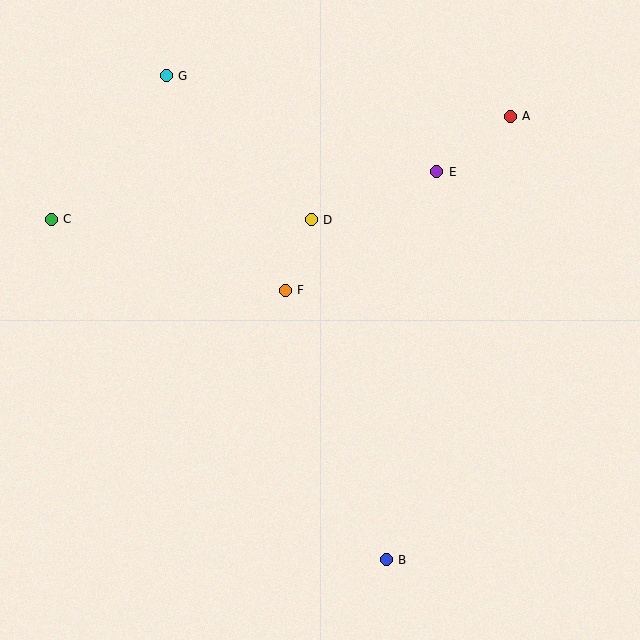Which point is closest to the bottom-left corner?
Point B is closest to the bottom-left corner.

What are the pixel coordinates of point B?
Point B is at (386, 560).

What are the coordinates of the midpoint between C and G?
The midpoint between C and G is at (109, 147).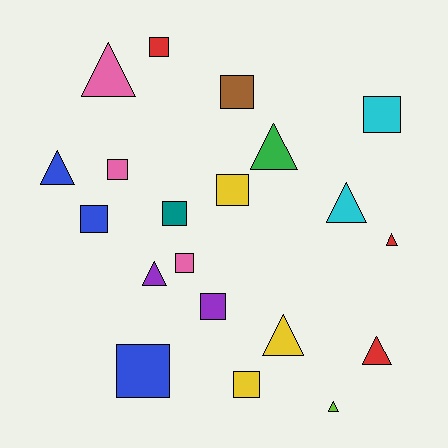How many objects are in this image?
There are 20 objects.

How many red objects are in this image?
There are 3 red objects.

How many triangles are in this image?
There are 9 triangles.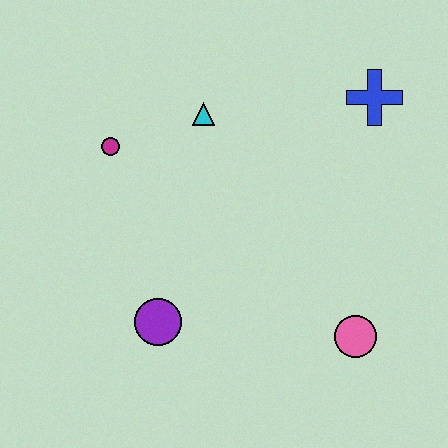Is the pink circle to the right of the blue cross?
No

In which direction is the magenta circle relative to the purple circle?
The magenta circle is above the purple circle.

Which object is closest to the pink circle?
The purple circle is closest to the pink circle.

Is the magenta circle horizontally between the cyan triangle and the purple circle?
No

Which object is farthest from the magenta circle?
The pink circle is farthest from the magenta circle.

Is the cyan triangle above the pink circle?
Yes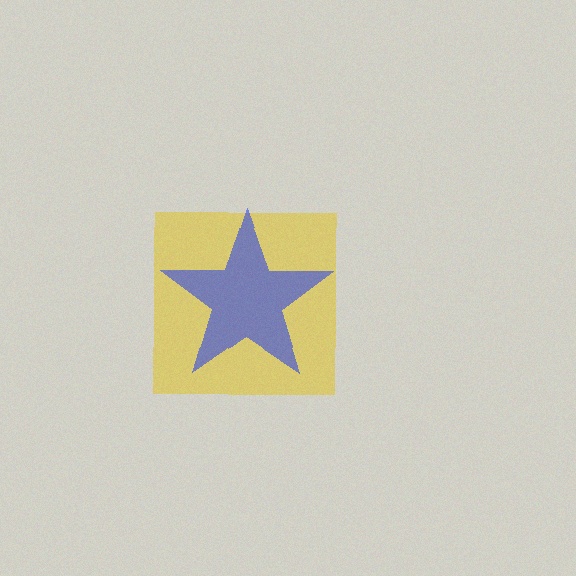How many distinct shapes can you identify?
There are 2 distinct shapes: a yellow square, a blue star.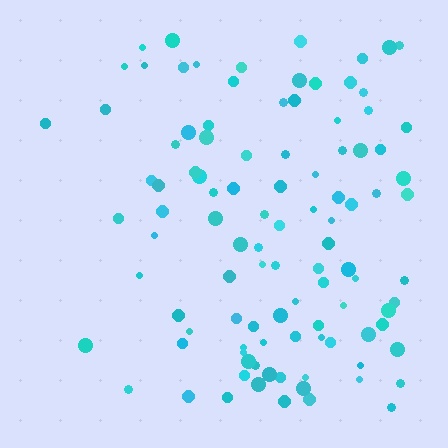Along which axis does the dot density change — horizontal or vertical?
Horizontal.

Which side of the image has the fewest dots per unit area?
The left.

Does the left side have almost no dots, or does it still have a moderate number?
Still a moderate number, just noticeably fewer than the right.